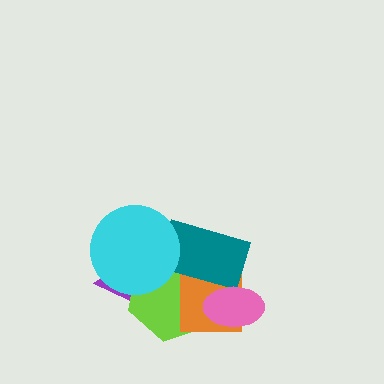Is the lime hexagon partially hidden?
Yes, it is partially covered by another shape.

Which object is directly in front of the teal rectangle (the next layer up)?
The pink ellipse is directly in front of the teal rectangle.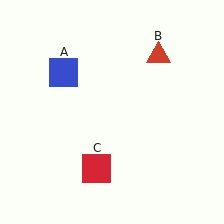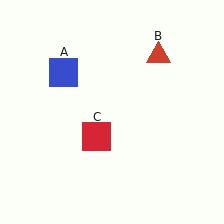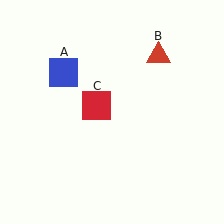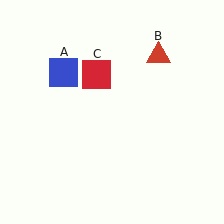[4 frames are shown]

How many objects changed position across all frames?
1 object changed position: red square (object C).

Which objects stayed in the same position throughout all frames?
Blue square (object A) and red triangle (object B) remained stationary.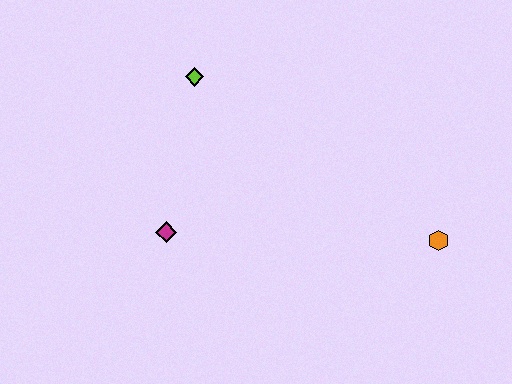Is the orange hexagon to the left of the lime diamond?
No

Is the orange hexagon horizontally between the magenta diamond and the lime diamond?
No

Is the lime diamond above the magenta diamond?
Yes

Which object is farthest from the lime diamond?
The orange hexagon is farthest from the lime diamond.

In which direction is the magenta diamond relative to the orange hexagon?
The magenta diamond is to the left of the orange hexagon.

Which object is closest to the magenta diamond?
The lime diamond is closest to the magenta diamond.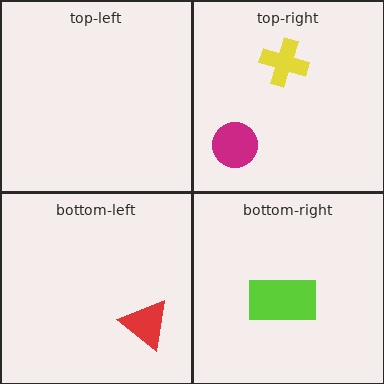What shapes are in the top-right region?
The magenta circle, the yellow cross.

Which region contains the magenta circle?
The top-right region.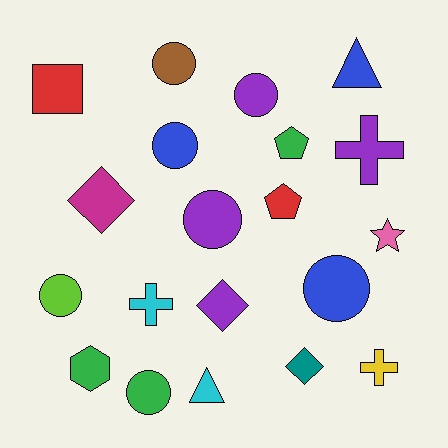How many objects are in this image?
There are 20 objects.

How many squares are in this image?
There is 1 square.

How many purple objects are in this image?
There are 4 purple objects.